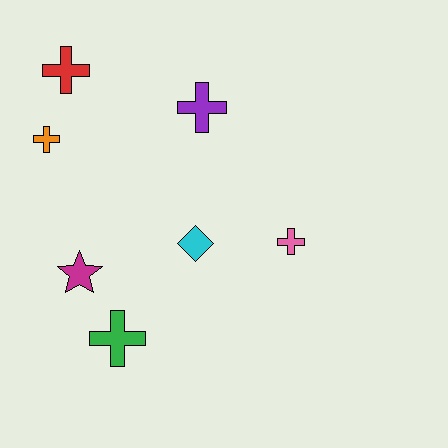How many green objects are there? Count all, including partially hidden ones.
There is 1 green object.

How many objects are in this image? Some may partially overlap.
There are 7 objects.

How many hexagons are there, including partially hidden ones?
There are no hexagons.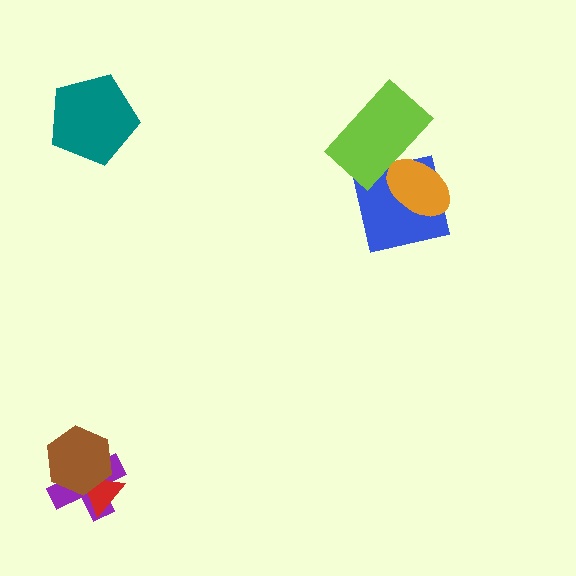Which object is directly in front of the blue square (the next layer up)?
The lime rectangle is directly in front of the blue square.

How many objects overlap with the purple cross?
2 objects overlap with the purple cross.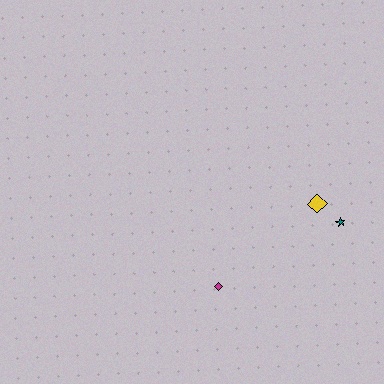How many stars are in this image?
There is 1 star.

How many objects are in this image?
There are 3 objects.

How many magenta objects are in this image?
There is 1 magenta object.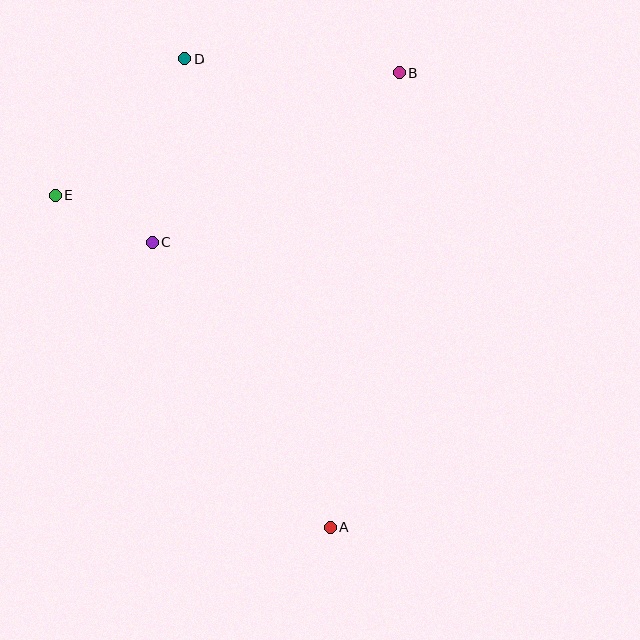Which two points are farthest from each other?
Points A and D are farthest from each other.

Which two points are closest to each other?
Points C and E are closest to each other.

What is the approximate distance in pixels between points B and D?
The distance between B and D is approximately 215 pixels.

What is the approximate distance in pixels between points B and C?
The distance between B and C is approximately 299 pixels.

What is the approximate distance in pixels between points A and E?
The distance between A and E is approximately 432 pixels.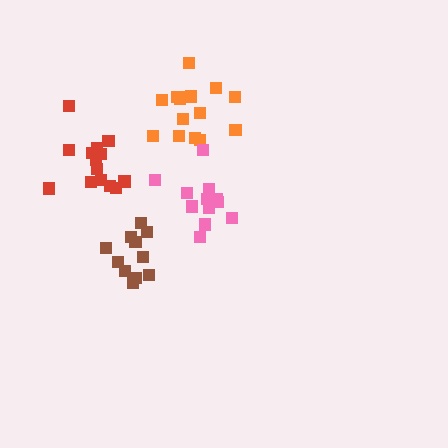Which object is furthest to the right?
The pink cluster is rightmost.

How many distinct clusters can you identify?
There are 4 distinct clusters.